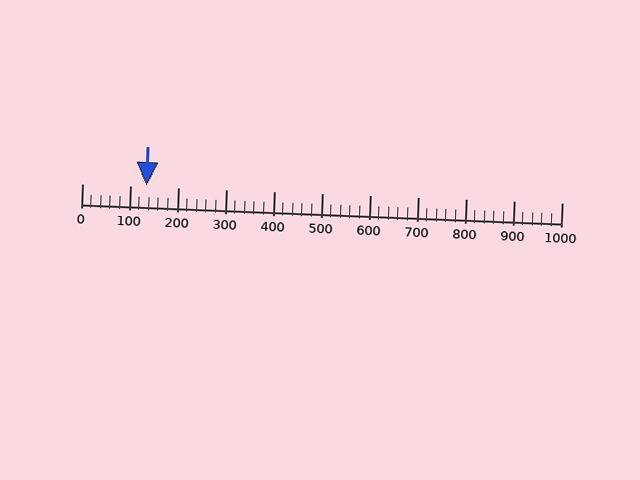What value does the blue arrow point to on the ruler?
The blue arrow points to approximately 134.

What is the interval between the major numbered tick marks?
The major tick marks are spaced 100 units apart.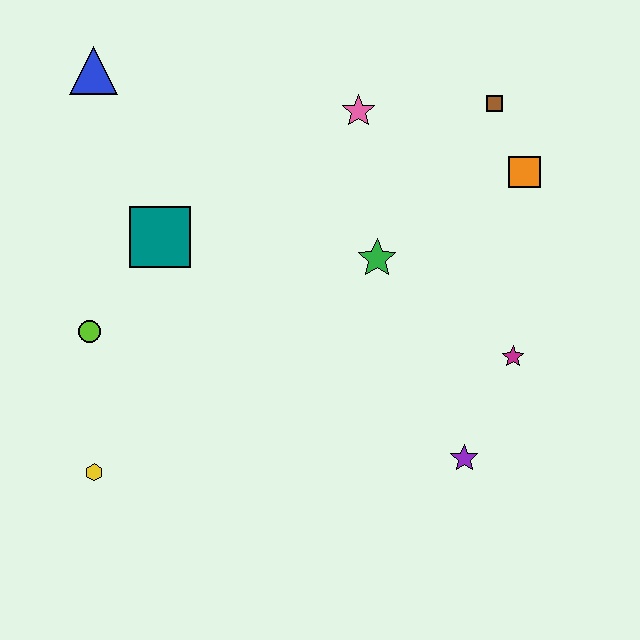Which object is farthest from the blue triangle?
The purple star is farthest from the blue triangle.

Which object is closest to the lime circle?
The teal square is closest to the lime circle.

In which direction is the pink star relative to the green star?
The pink star is above the green star.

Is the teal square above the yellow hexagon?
Yes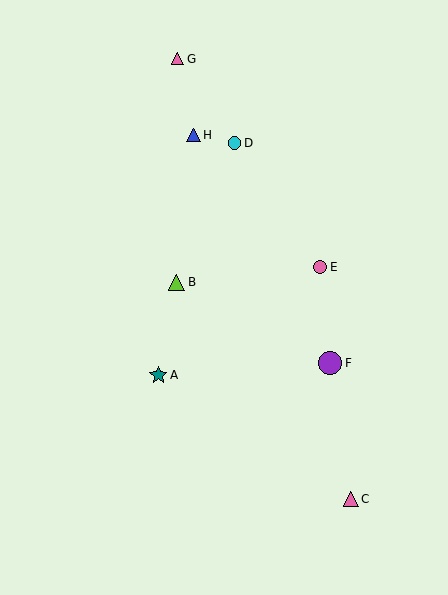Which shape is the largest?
The purple circle (labeled F) is the largest.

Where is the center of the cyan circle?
The center of the cyan circle is at (235, 143).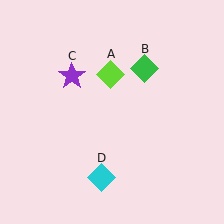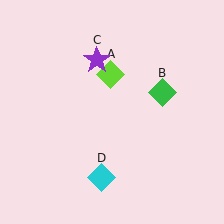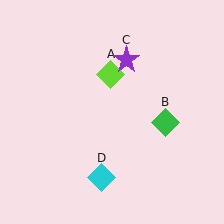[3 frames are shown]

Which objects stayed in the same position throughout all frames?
Lime diamond (object A) and cyan diamond (object D) remained stationary.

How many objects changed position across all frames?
2 objects changed position: green diamond (object B), purple star (object C).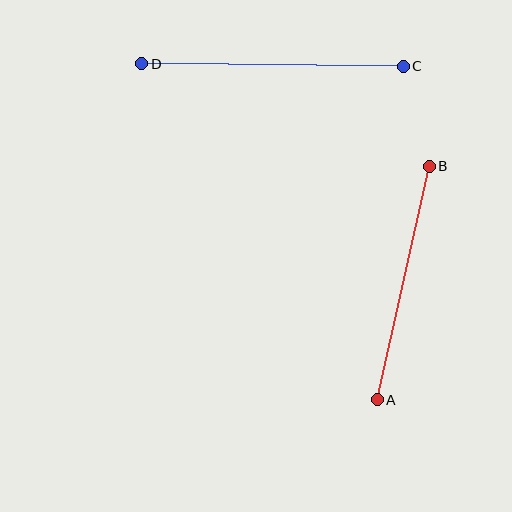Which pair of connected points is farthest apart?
Points C and D are farthest apart.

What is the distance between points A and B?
The distance is approximately 239 pixels.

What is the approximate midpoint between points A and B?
The midpoint is at approximately (403, 283) pixels.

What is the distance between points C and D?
The distance is approximately 262 pixels.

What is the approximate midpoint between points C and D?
The midpoint is at approximately (272, 65) pixels.